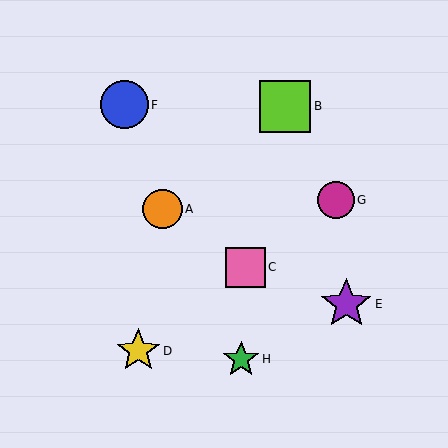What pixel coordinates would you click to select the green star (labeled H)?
Click at (241, 359) to select the green star H.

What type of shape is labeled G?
Shape G is a magenta circle.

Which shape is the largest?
The lime square (labeled B) is the largest.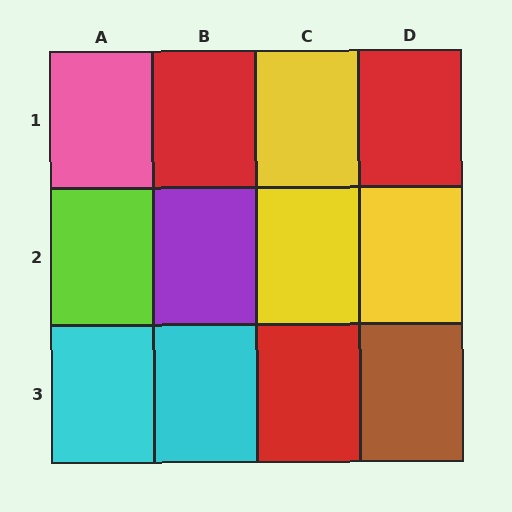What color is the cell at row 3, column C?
Red.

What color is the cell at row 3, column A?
Cyan.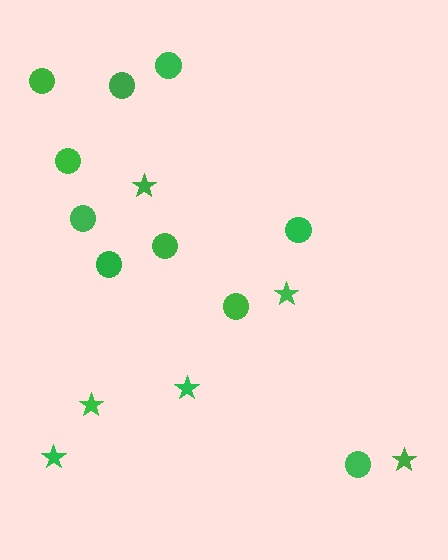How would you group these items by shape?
There are 2 groups: one group of stars (6) and one group of circles (10).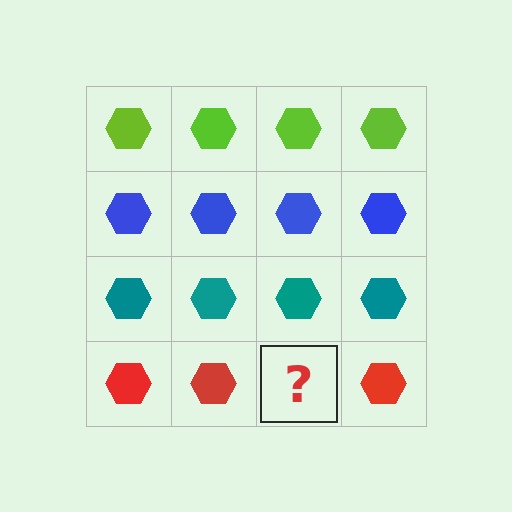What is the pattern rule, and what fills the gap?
The rule is that each row has a consistent color. The gap should be filled with a red hexagon.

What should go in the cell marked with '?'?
The missing cell should contain a red hexagon.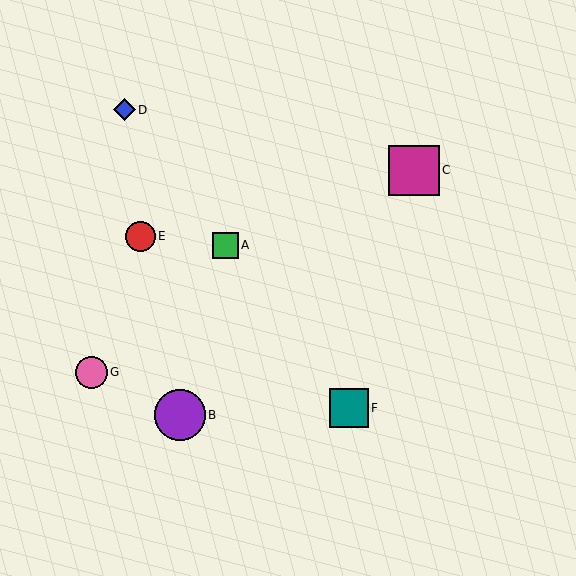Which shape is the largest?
The purple circle (labeled B) is the largest.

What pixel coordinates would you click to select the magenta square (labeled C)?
Click at (414, 170) to select the magenta square C.